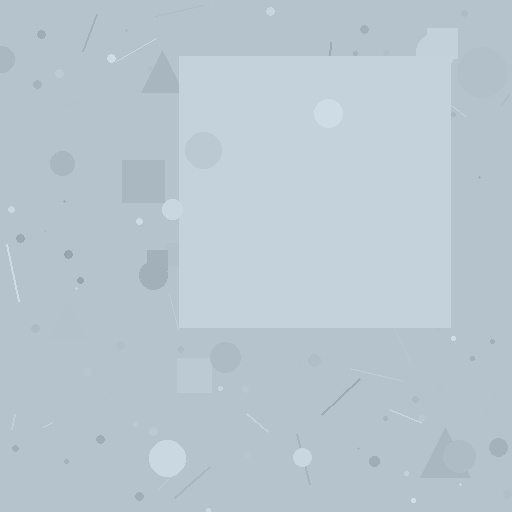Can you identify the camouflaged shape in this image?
The camouflaged shape is a square.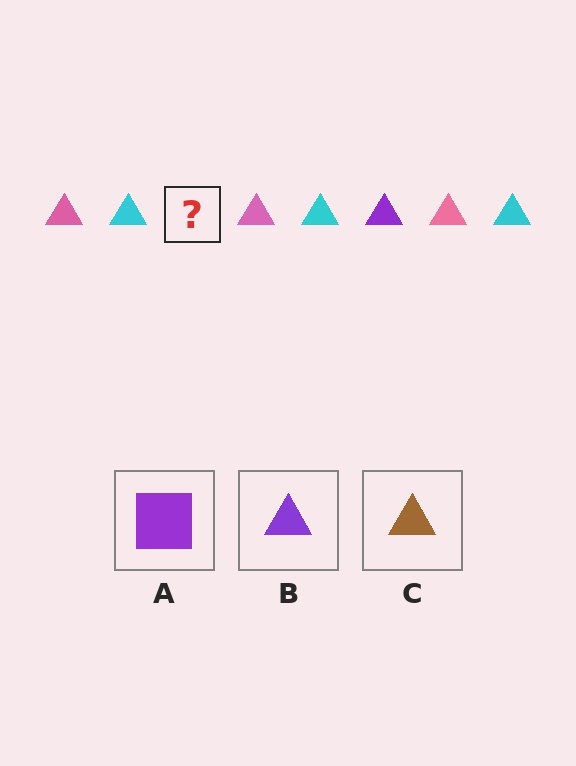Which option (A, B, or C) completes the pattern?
B.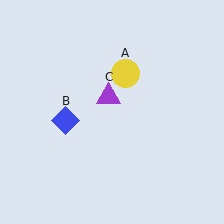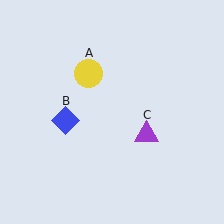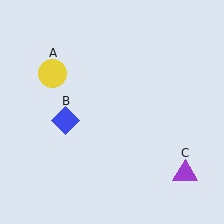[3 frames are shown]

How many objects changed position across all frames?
2 objects changed position: yellow circle (object A), purple triangle (object C).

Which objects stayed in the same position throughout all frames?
Blue diamond (object B) remained stationary.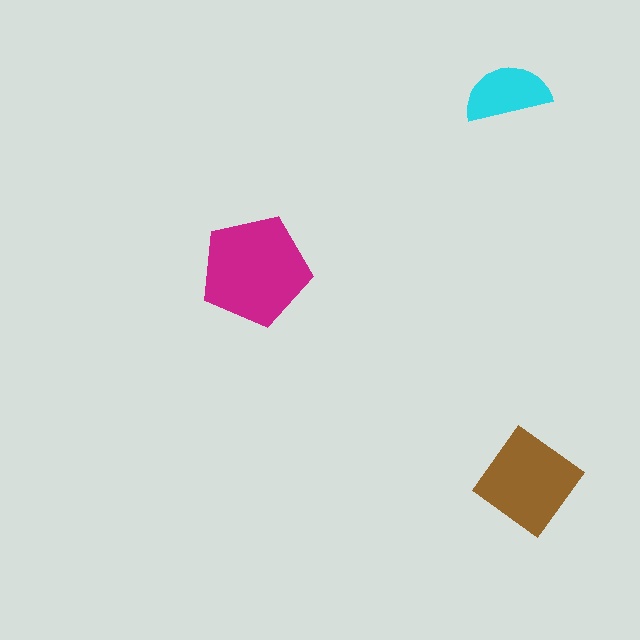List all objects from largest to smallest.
The magenta pentagon, the brown diamond, the cyan semicircle.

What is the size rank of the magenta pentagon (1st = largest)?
1st.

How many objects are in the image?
There are 3 objects in the image.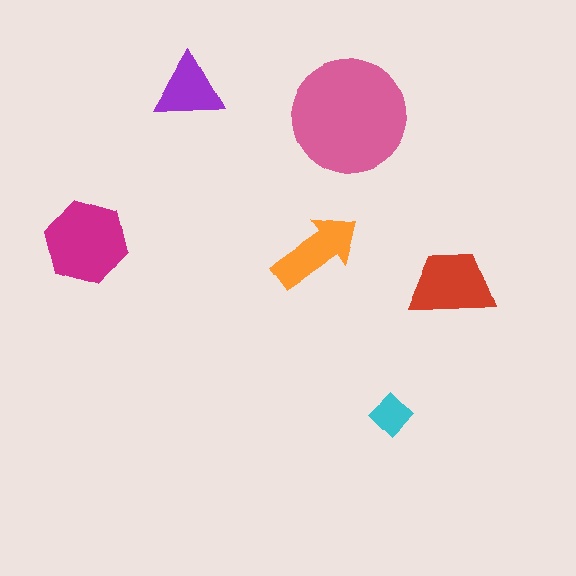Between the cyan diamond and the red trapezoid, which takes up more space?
The red trapezoid.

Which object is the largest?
The pink circle.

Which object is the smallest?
The cyan diamond.